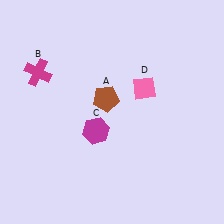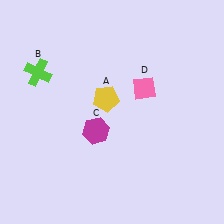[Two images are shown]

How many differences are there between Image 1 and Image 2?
There are 2 differences between the two images.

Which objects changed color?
A changed from brown to yellow. B changed from magenta to lime.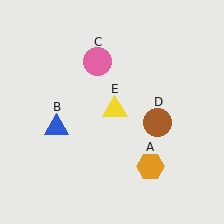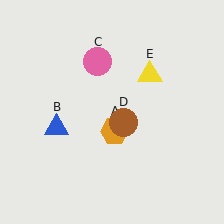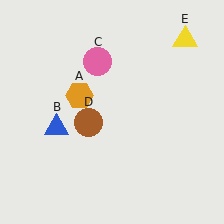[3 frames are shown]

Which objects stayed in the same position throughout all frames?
Blue triangle (object B) and pink circle (object C) remained stationary.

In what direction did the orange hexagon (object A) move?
The orange hexagon (object A) moved up and to the left.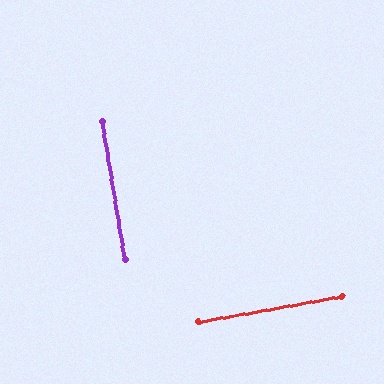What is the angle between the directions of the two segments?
Approximately 89 degrees.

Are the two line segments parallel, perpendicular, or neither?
Perpendicular — they meet at approximately 89°.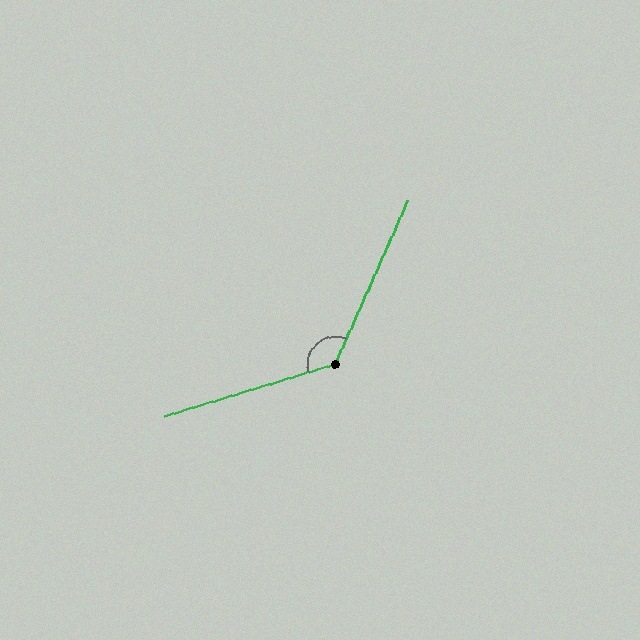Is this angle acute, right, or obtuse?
It is obtuse.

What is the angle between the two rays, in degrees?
Approximately 131 degrees.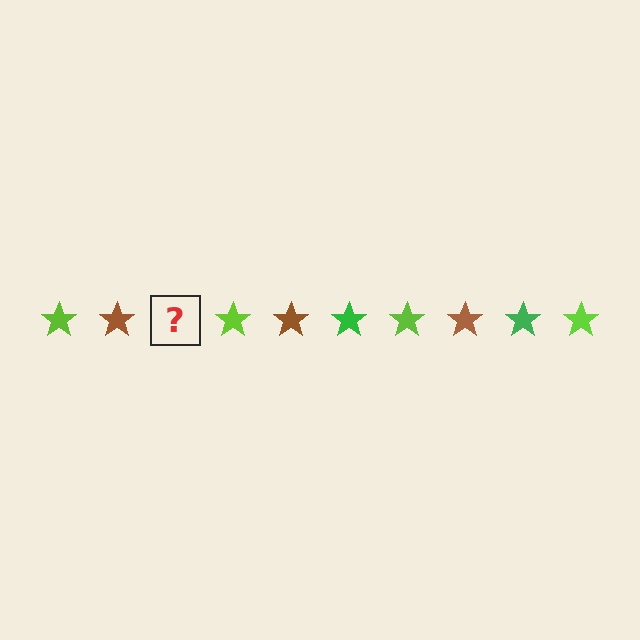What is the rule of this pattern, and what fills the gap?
The rule is that the pattern cycles through lime, brown, green stars. The gap should be filled with a green star.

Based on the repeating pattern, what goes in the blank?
The blank should be a green star.